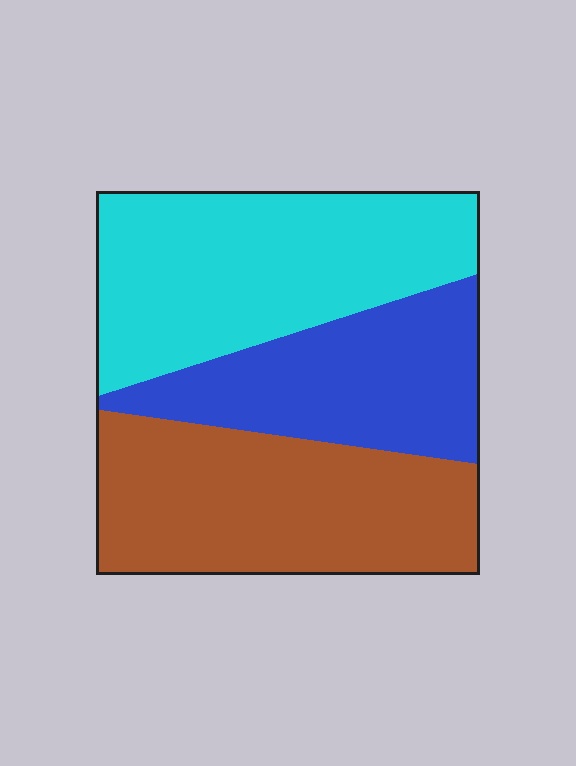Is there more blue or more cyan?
Cyan.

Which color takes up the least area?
Blue, at roughly 25%.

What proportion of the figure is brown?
Brown takes up about three eighths (3/8) of the figure.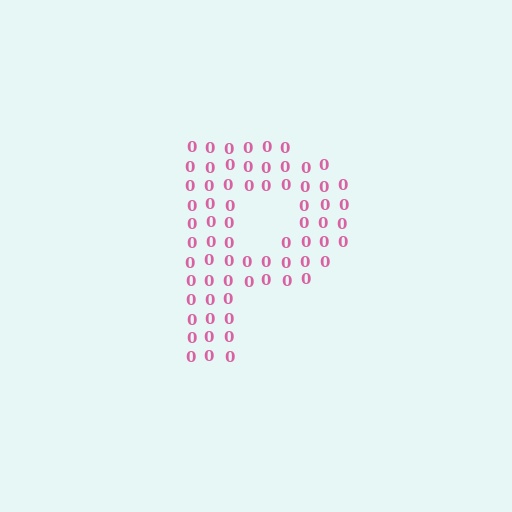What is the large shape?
The large shape is the letter P.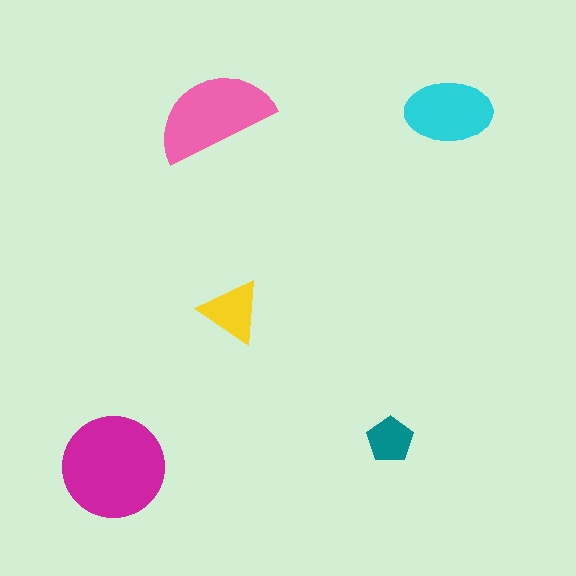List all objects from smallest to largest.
The teal pentagon, the yellow triangle, the cyan ellipse, the pink semicircle, the magenta circle.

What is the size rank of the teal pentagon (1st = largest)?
5th.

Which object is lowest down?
The magenta circle is bottommost.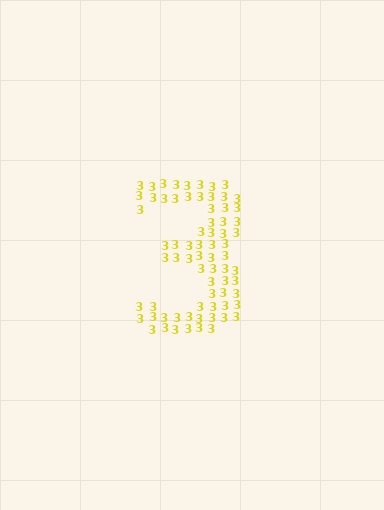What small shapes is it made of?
It is made of small digit 3's.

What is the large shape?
The large shape is the digit 3.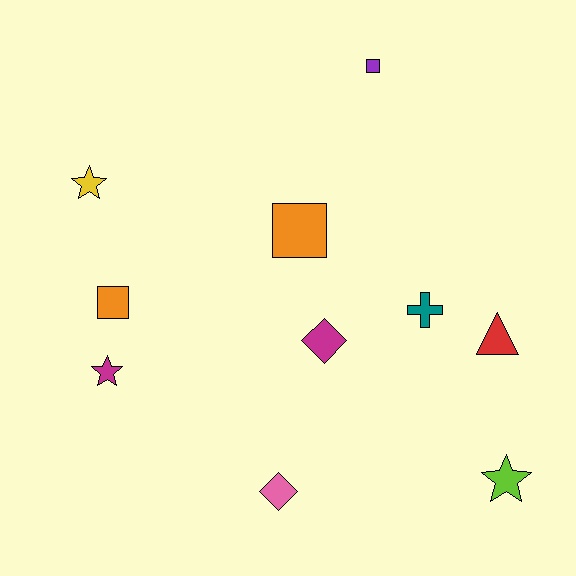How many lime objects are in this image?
There is 1 lime object.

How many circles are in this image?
There are no circles.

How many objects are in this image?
There are 10 objects.